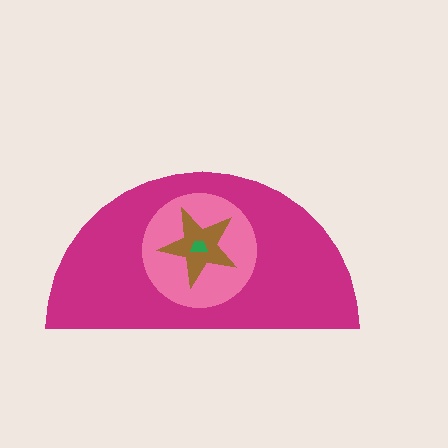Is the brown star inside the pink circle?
Yes.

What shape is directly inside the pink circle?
The brown star.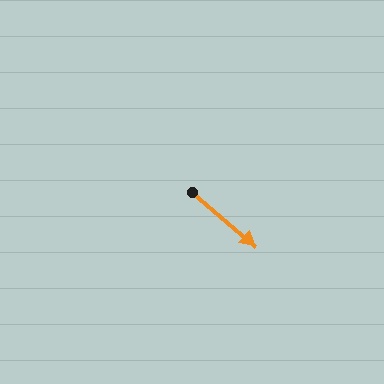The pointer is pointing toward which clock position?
Roughly 4 o'clock.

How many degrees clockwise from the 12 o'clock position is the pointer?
Approximately 130 degrees.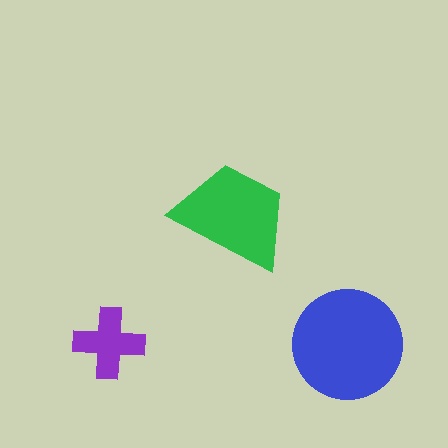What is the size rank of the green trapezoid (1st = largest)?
2nd.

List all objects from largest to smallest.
The blue circle, the green trapezoid, the purple cross.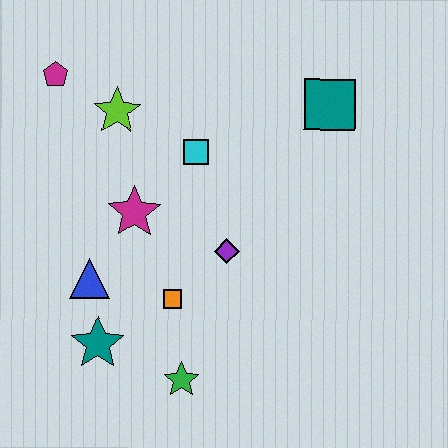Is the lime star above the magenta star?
Yes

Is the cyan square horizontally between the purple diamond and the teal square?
No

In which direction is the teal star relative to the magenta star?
The teal star is below the magenta star.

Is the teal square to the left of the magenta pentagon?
No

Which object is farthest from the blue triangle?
The teal square is farthest from the blue triangle.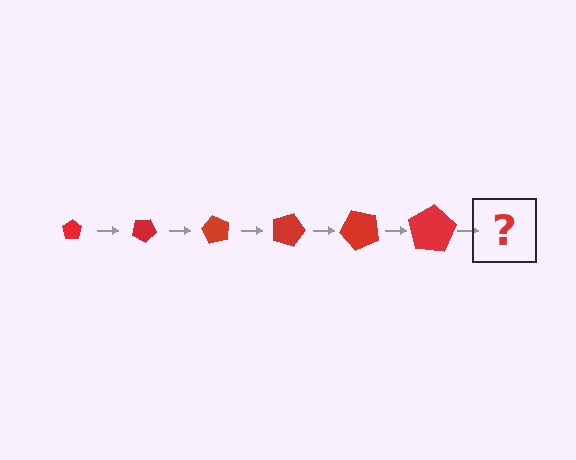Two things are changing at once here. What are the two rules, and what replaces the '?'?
The two rules are that the pentagon grows larger each step and it rotates 30 degrees each step. The '?' should be a pentagon, larger than the previous one and rotated 180 degrees from the start.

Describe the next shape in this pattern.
It should be a pentagon, larger than the previous one and rotated 180 degrees from the start.